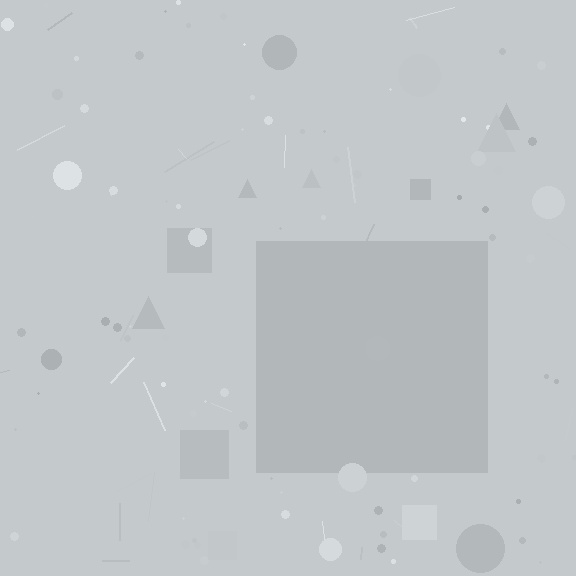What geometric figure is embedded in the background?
A square is embedded in the background.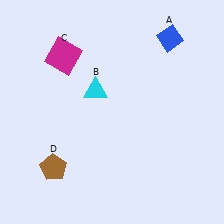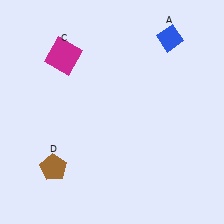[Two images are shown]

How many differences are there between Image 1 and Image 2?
There is 1 difference between the two images.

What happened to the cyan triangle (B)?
The cyan triangle (B) was removed in Image 2. It was in the top-left area of Image 1.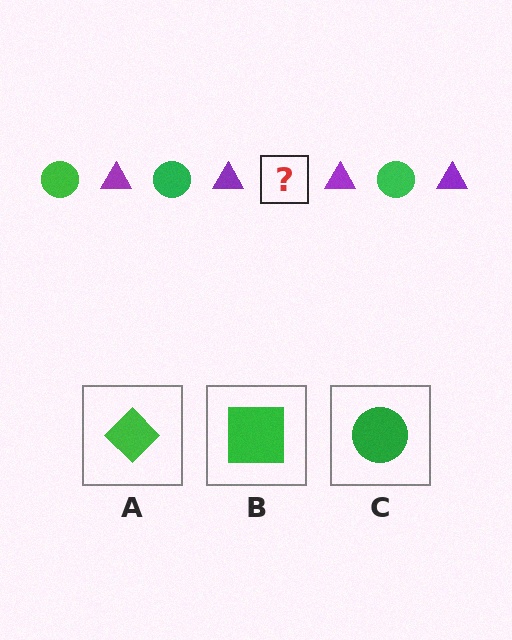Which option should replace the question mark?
Option C.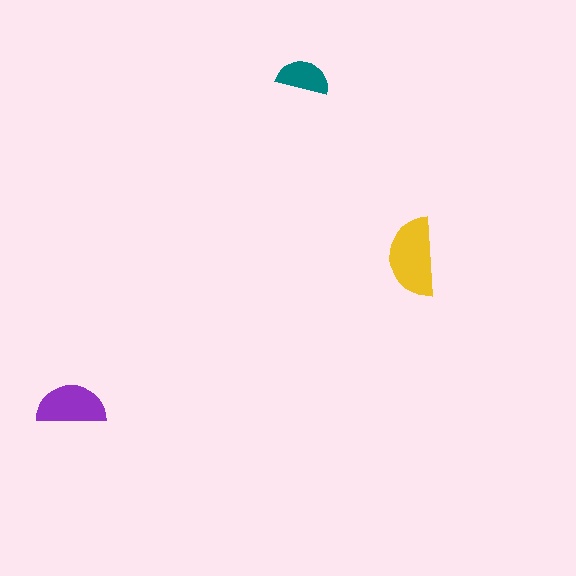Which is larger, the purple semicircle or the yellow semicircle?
The yellow one.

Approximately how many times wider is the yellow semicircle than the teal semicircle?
About 1.5 times wider.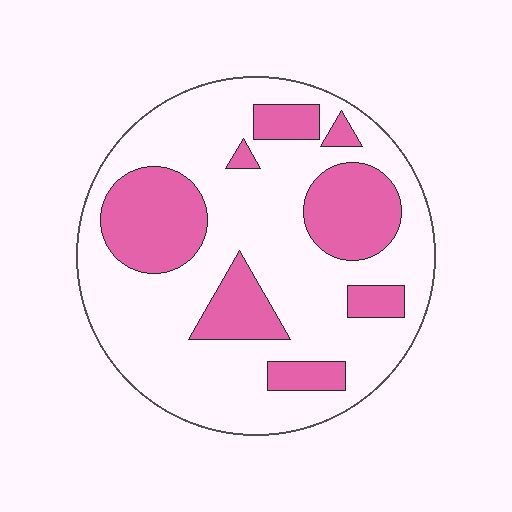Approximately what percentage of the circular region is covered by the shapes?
Approximately 30%.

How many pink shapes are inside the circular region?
8.